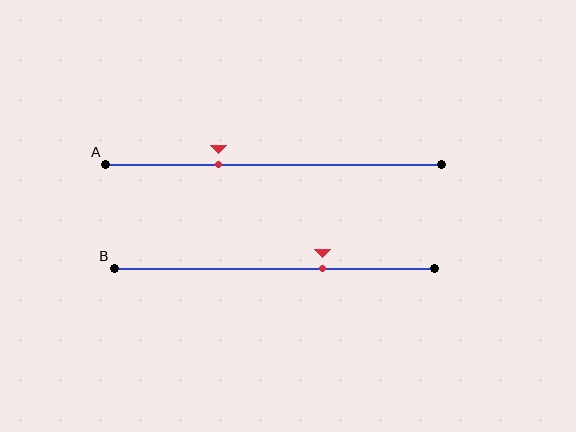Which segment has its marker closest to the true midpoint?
Segment B has its marker closest to the true midpoint.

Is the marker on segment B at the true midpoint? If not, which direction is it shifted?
No, the marker on segment B is shifted to the right by about 15% of the segment length.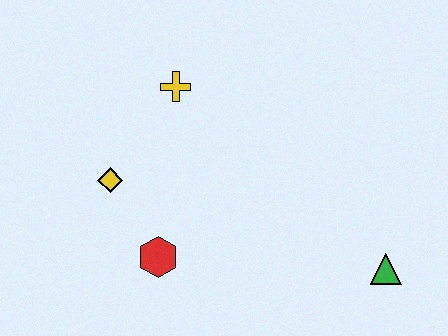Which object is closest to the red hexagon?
The yellow diamond is closest to the red hexagon.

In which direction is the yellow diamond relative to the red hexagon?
The yellow diamond is above the red hexagon.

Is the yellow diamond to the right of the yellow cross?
No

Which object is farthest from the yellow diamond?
The green triangle is farthest from the yellow diamond.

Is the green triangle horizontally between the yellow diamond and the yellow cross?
No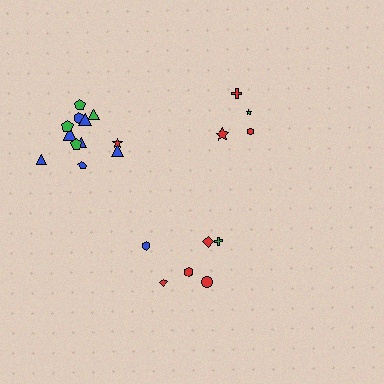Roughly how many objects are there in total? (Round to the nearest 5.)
Roughly 20 objects in total.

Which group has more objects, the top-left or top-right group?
The top-left group.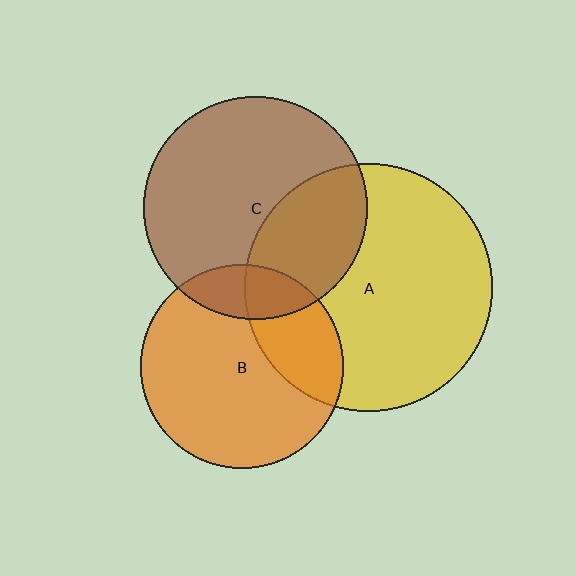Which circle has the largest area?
Circle A (yellow).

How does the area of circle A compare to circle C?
Approximately 1.2 times.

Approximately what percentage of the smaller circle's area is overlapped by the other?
Approximately 15%.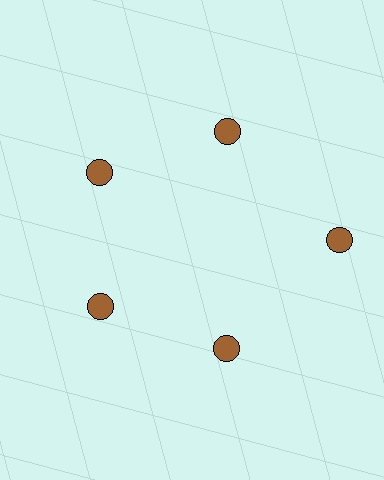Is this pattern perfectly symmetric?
No. The 5 brown circles are arranged in a ring, but one element near the 3 o'clock position is pushed outward from the center, breaking the 5-fold rotational symmetry.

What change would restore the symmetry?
The symmetry would be restored by moving it inward, back onto the ring so that all 5 circles sit at equal angles and equal distance from the center.